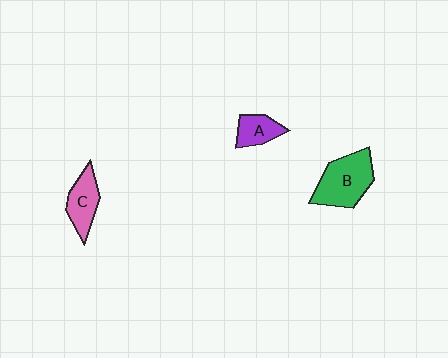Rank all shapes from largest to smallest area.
From largest to smallest: B (green), C (pink), A (purple).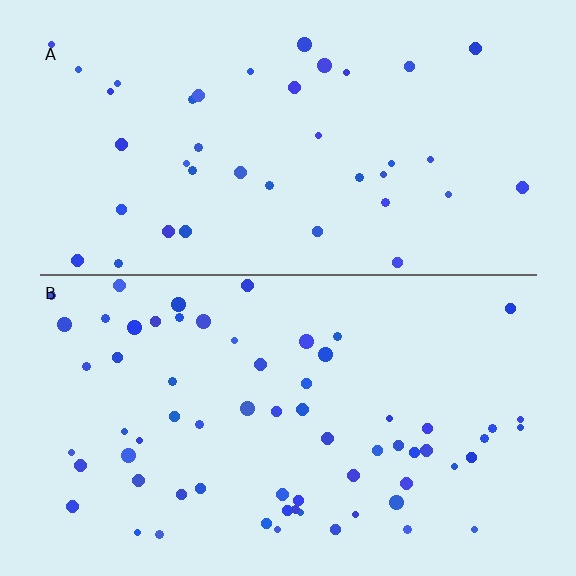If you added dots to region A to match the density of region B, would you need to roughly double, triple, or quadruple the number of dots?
Approximately double.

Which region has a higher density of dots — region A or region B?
B (the bottom).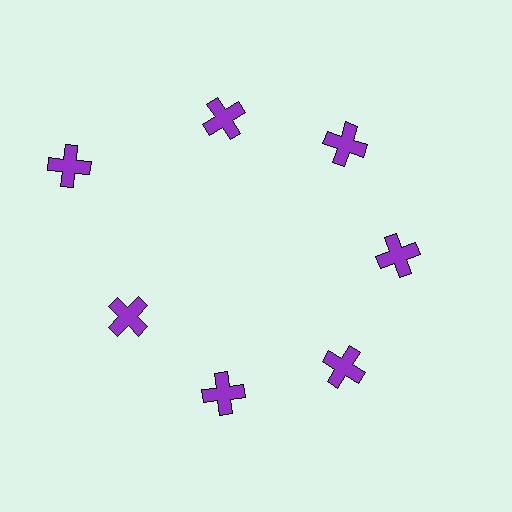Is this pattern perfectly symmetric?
No. The 7 purple crosses are arranged in a ring, but one element near the 10 o'clock position is pushed outward from the center, breaking the 7-fold rotational symmetry.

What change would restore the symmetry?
The symmetry would be restored by moving it inward, back onto the ring so that all 7 crosses sit at equal angles and equal distance from the center.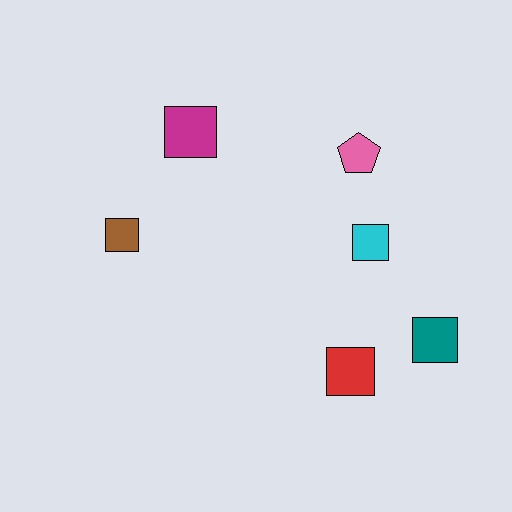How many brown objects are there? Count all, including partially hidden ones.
There is 1 brown object.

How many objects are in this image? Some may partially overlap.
There are 6 objects.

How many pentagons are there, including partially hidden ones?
There is 1 pentagon.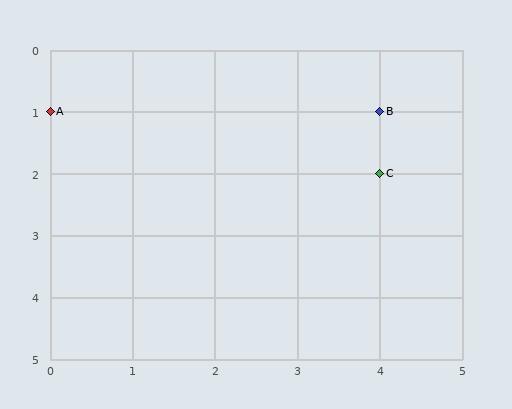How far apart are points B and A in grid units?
Points B and A are 4 columns apart.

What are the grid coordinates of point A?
Point A is at grid coordinates (0, 1).